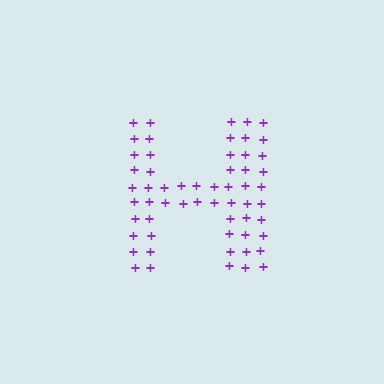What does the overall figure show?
The overall figure shows the letter H.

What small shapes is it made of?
It is made of small plus signs.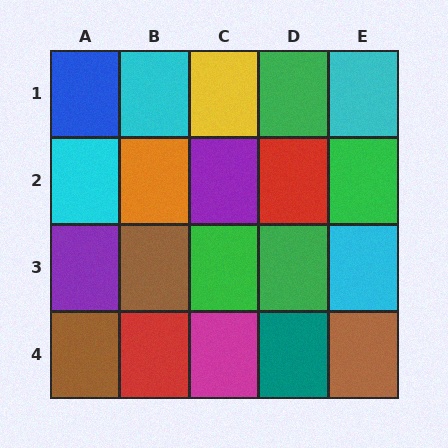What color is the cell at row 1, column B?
Cyan.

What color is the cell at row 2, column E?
Green.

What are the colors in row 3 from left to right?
Purple, brown, green, green, cyan.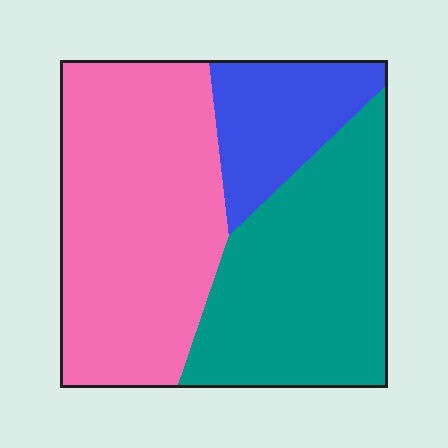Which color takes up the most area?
Pink, at roughly 45%.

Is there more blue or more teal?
Teal.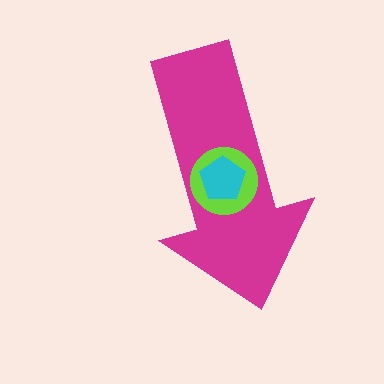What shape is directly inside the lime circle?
The cyan pentagon.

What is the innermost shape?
The cyan pentagon.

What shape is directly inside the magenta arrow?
The lime circle.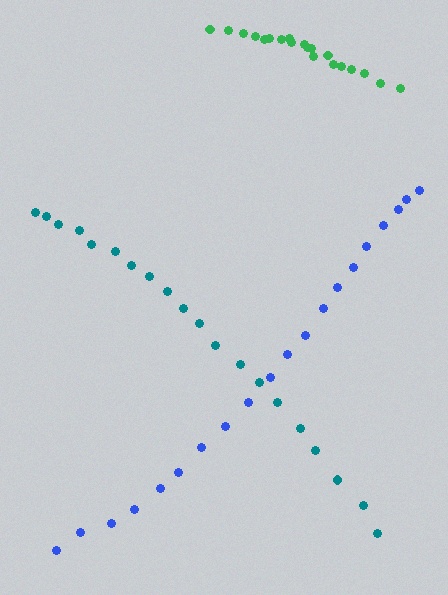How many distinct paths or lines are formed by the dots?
There are 3 distinct paths.